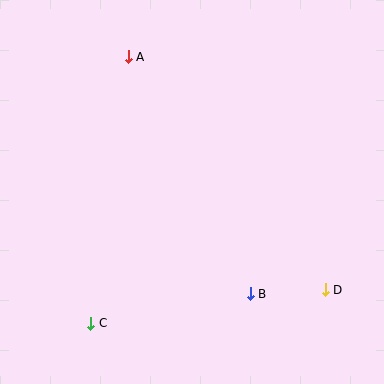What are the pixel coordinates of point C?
Point C is at (91, 323).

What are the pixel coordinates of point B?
Point B is at (250, 294).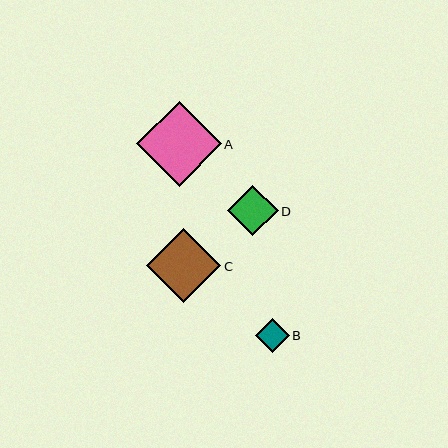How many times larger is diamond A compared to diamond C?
Diamond A is approximately 1.1 times the size of diamond C.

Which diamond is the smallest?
Diamond B is the smallest with a size of approximately 34 pixels.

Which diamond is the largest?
Diamond A is the largest with a size of approximately 84 pixels.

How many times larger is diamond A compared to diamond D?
Diamond A is approximately 1.7 times the size of diamond D.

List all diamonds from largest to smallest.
From largest to smallest: A, C, D, B.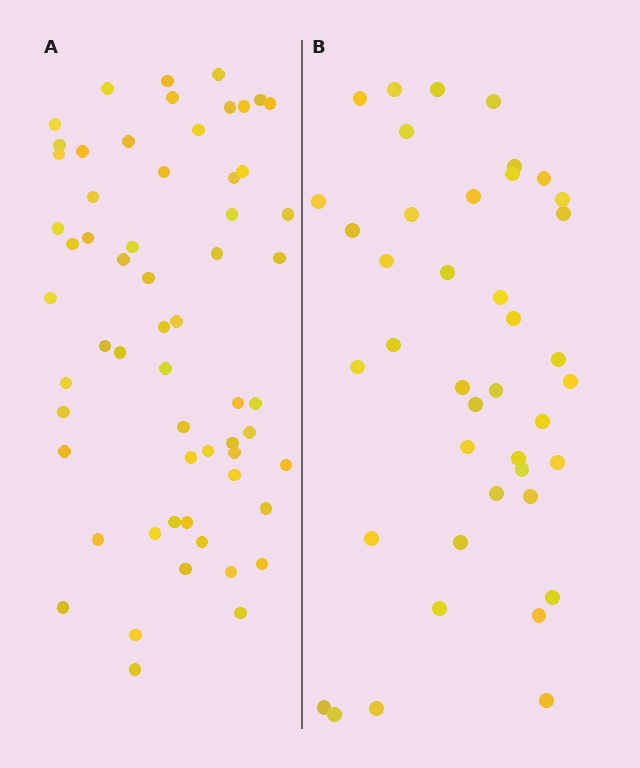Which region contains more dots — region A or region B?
Region A (the left region) has more dots.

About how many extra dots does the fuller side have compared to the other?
Region A has approximately 20 more dots than region B.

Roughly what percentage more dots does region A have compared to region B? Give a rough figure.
About 45% more.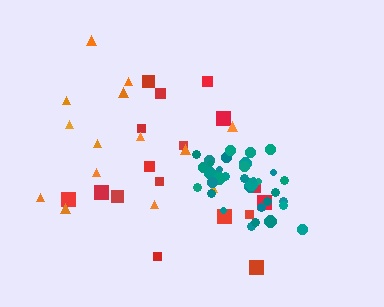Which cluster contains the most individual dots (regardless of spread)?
Teal (34).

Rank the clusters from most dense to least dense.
teal, red, orange.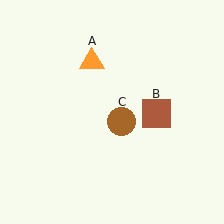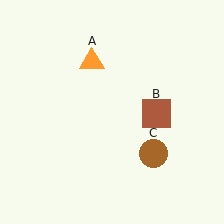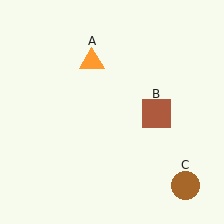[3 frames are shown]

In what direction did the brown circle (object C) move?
The brown circle (object C) moved down and to the right.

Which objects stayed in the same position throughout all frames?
Orange triangle (object A) and brown square (object B) remained stationary.